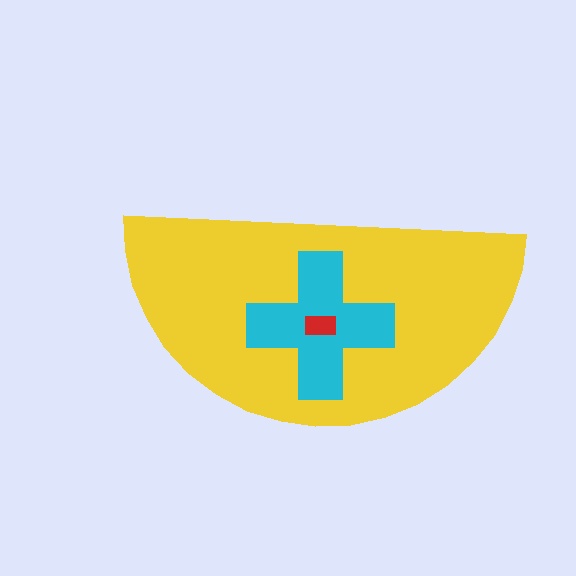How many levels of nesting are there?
3.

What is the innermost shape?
The red rectangle.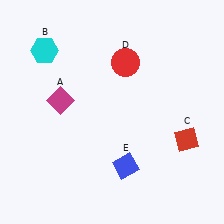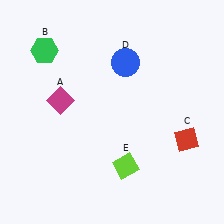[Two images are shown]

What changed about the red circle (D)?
In Image 1, D is red. In Image 2, it changed to blue.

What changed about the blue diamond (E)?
In Image 1, E is blue. In Image 2, it changed to lime.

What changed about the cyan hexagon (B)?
In Image 1, B is cyan. In Image 2, it changed to green.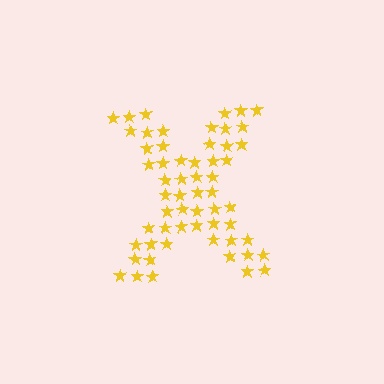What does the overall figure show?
The overall figure shows the letter X.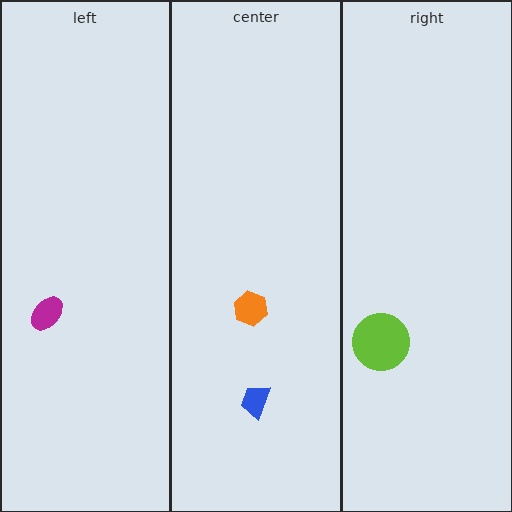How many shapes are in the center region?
2.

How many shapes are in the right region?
1.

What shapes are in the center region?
The blue trapezoid, the orange hexagon.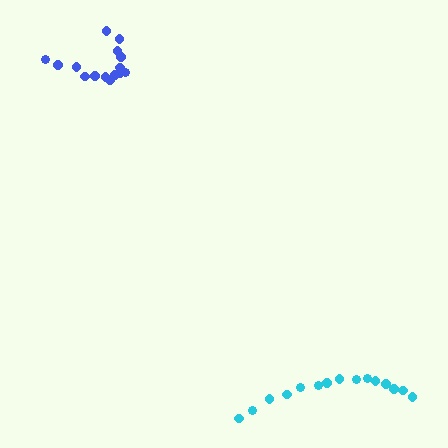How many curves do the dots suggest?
There are 2 distinct paths.